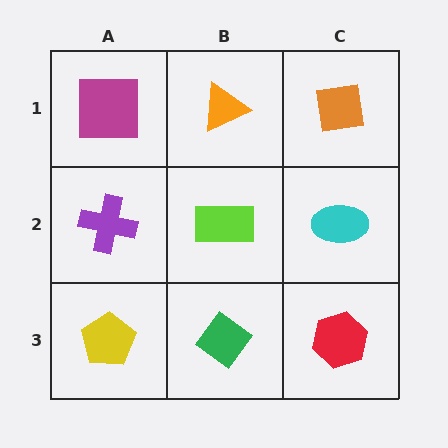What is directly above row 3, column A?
A purple cross.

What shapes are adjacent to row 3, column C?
A cyan ellipse (row 2, column C), a green diamond (row 3, column B).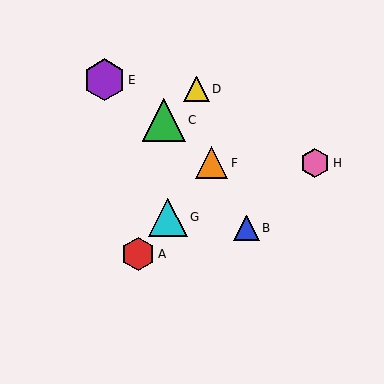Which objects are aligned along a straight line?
Objects A, F, G are aligned along a straight line.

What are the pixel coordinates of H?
Object H is at (315, 163).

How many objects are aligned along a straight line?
3 objects (A, F, G) are aligned along a straight line.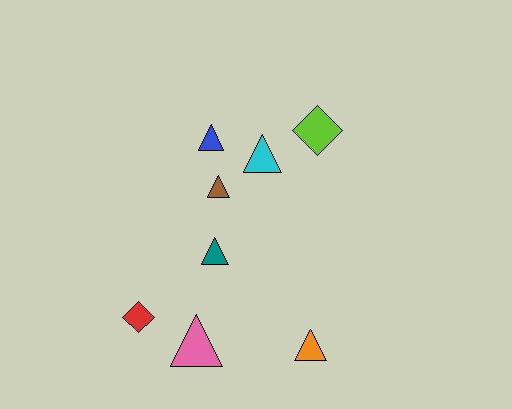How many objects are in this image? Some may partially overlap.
There are 8 objects.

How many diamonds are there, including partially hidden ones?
There are 2 diamonds.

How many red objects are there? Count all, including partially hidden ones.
There is 1 red object.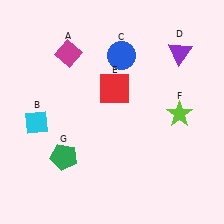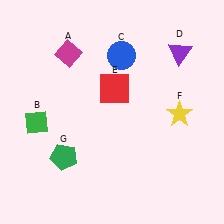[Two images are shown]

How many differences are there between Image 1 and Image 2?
There are 2 differences between the two images.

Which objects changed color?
B changed from cyan to green. F changed from lime to yellow.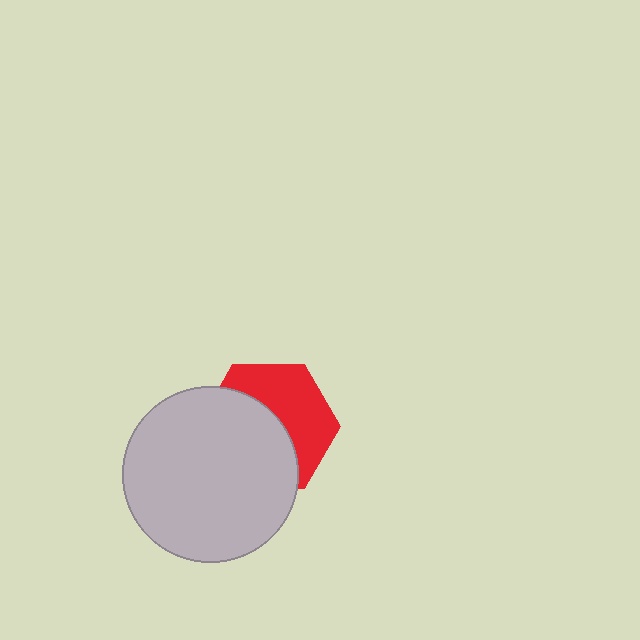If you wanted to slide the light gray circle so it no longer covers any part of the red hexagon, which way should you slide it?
Slide it toward the lower-left — that is the most direct way to separate the two shapes.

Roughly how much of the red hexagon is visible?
About half of it is visible (roughly 46%).